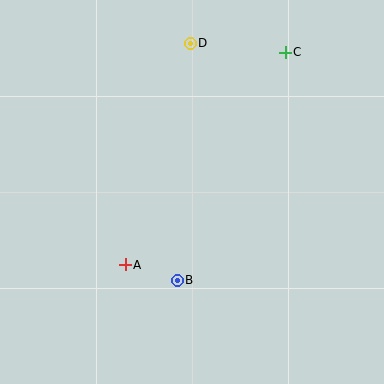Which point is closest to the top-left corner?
Point D is closest to the top-left corner.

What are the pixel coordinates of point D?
Point D is at (190, 43).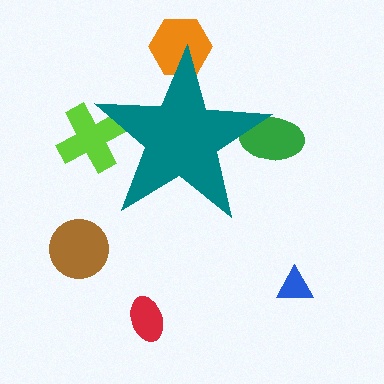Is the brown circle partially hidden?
No, the brown circle is fully visible.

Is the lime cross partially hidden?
Yes, the lime cross is partially hidden behind the teal star.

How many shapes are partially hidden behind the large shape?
3 shapes are partially hidden.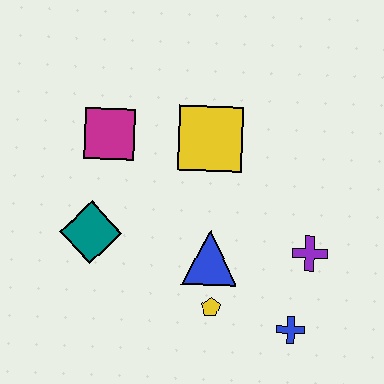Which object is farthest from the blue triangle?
The magenta square is farthest from the blue triangle.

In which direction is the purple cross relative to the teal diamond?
The purple cross is to the right of the teal diamond.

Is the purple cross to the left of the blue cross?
No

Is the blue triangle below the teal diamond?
Yes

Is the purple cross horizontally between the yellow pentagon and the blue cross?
No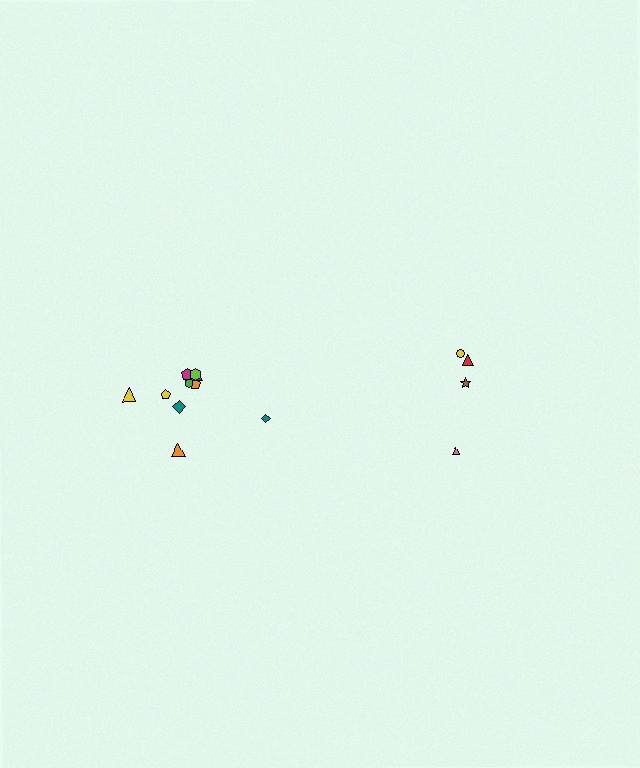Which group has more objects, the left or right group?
The left group.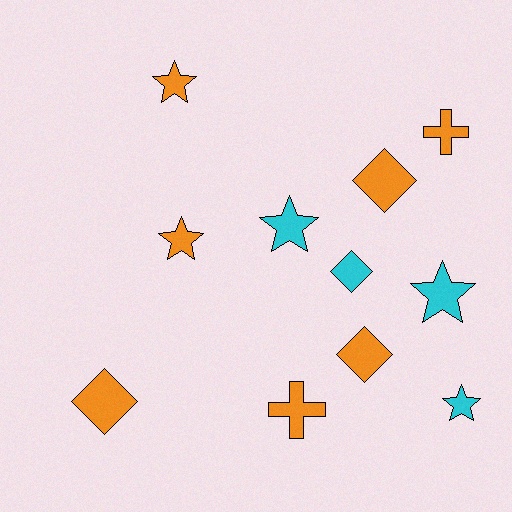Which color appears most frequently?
Orange, with 7 objects.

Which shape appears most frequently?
Star, with 5 objects.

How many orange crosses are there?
There are 2 orange crosses.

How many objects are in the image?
There are 11 objects.